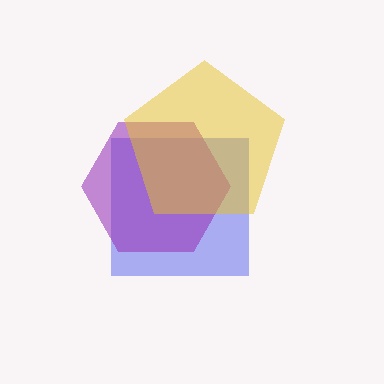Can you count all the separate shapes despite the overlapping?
Yes, there are 3 separate shapes.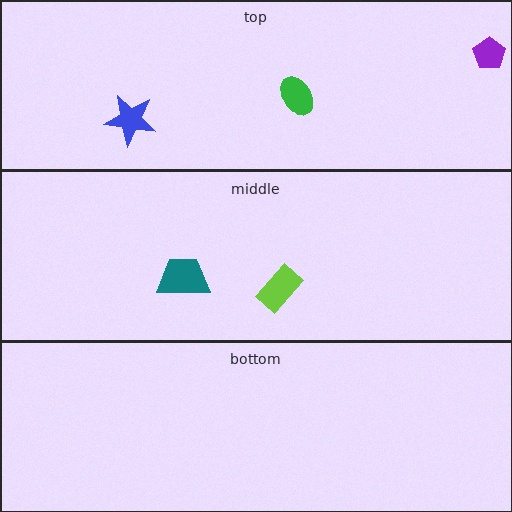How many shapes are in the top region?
3.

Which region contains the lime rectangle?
The middle region.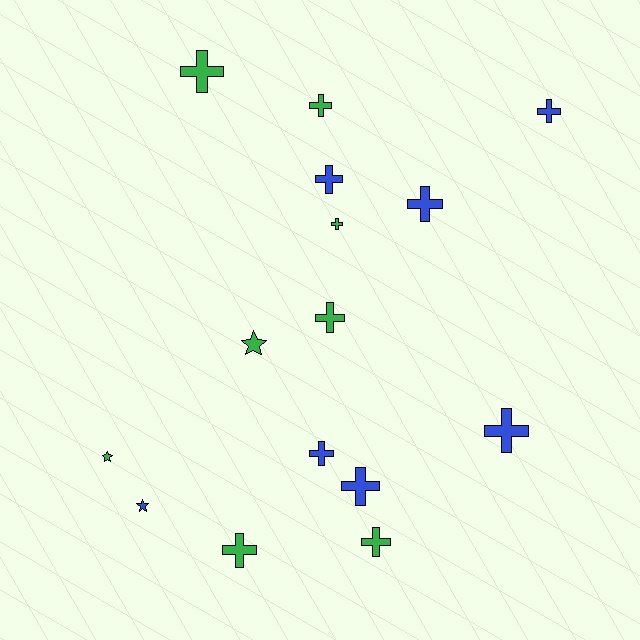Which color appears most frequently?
Green, with 8 objects.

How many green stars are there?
There are 2 green stars.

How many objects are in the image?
There are 15 objects.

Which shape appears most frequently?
Cross, with 12 objects.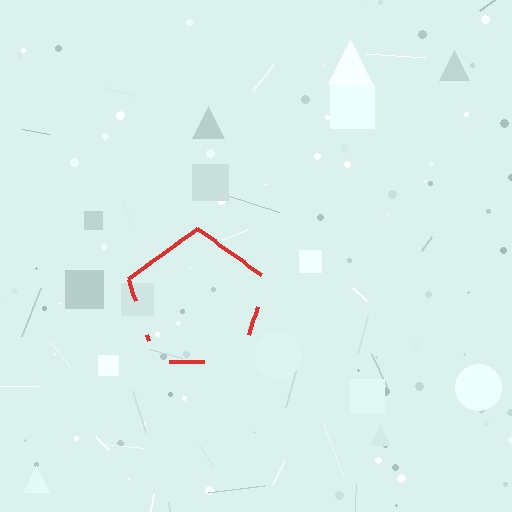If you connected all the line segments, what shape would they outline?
They would outline a pentagon.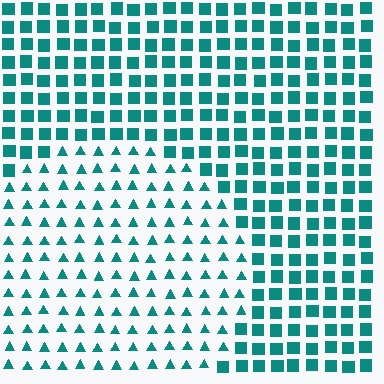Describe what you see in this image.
The image is filled with small teal elements arranged in a uniform grid. A circle-shaped region contains triangles, while the surrounding area contains squares. The boundary is defined purely by the change in element shape.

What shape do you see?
I see a circle.